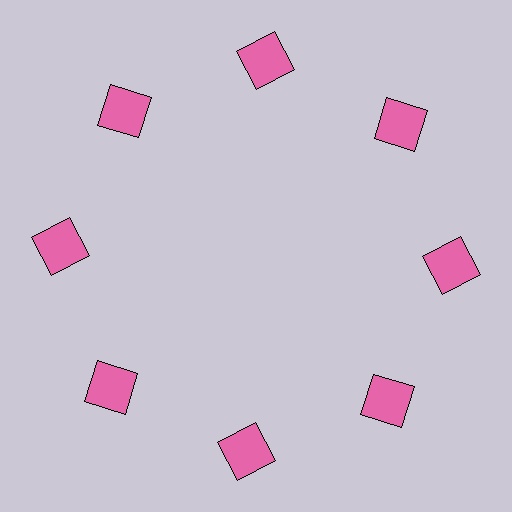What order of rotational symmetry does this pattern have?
This pattern has 8-fold rotational symmetry.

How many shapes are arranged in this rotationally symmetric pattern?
There are 8 shapes, arranged in 8 groups of 1.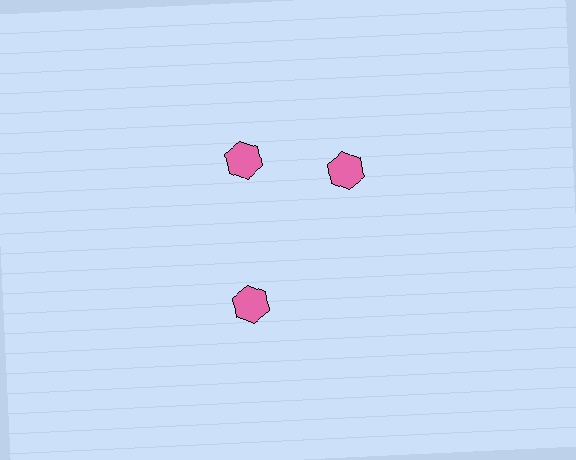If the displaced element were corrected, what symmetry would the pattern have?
It would have 3-fold rotational symmetry — the pattern would map onto itself every 120 degrees.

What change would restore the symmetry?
The symmetry would be restored by rotating it back into even spacing with its neighbors so that all 3 hexagons sit at equal angles and equal distance from the center.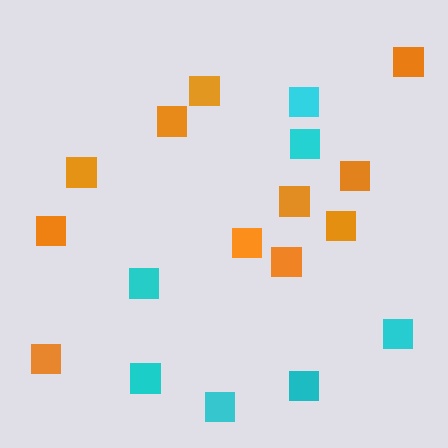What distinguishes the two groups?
There are 2 groups: one group of cyan squares (7) and one group of orange squares (11).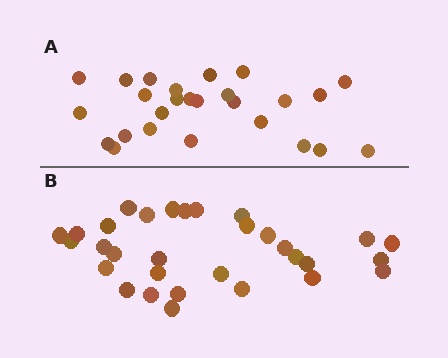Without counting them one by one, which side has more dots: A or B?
Region B (the bottom region) has more dots.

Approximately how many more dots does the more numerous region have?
Region B has about 5 more dots than region A.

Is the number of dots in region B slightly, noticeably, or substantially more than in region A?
Region B has only slightly more — the two regions are fairly close. The ratio is roughly 1.2 to 1.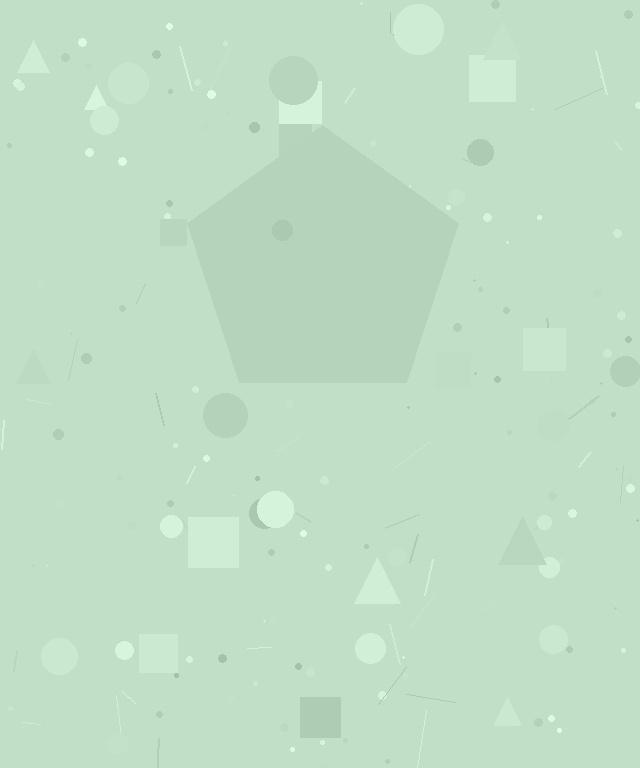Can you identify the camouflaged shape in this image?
The camouflaged shape is a pentagon.